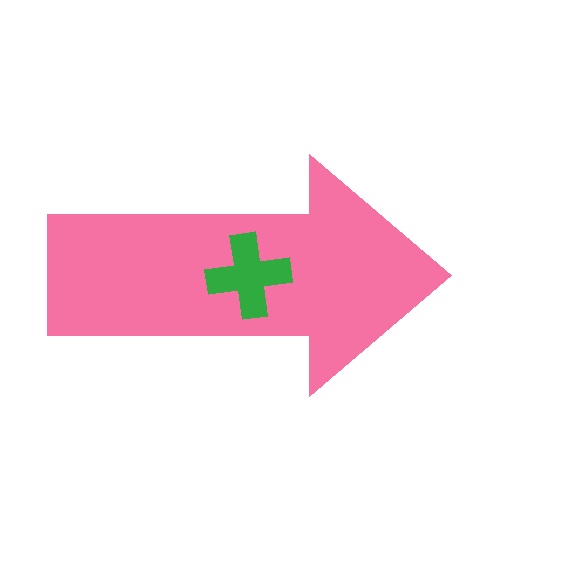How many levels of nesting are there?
2.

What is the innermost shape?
The green cross.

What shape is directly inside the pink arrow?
The green cross.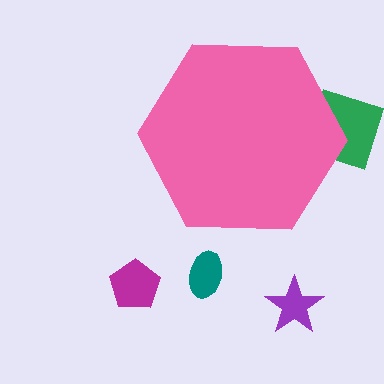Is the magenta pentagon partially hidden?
No, the magenta pentagon is fully visible.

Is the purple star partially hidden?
No, the purple star is fully visible.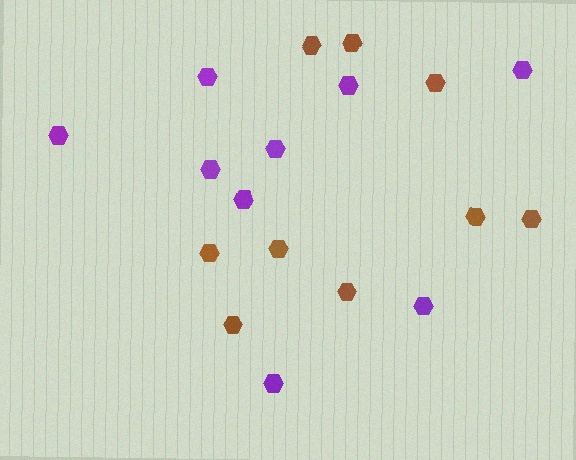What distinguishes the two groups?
There are 2 groups: one group of brown hexagons (9) and one group of purple hexagons (9).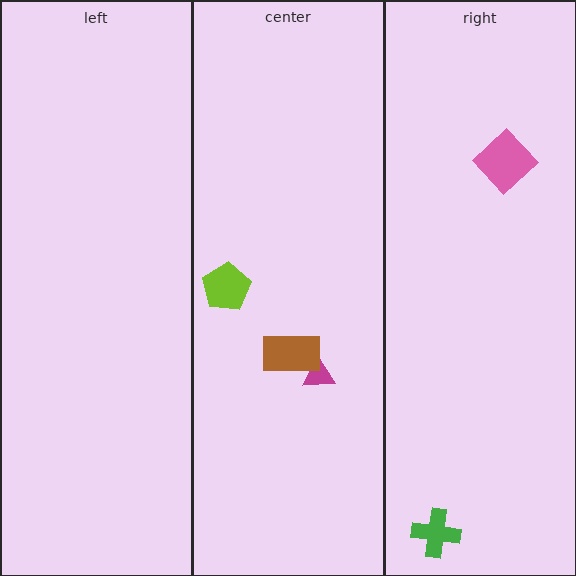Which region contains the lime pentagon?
The center region.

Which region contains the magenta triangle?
The center region.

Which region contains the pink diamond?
The right region.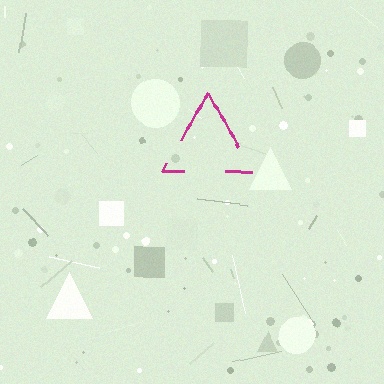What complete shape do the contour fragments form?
The contour fragments form a triangle.